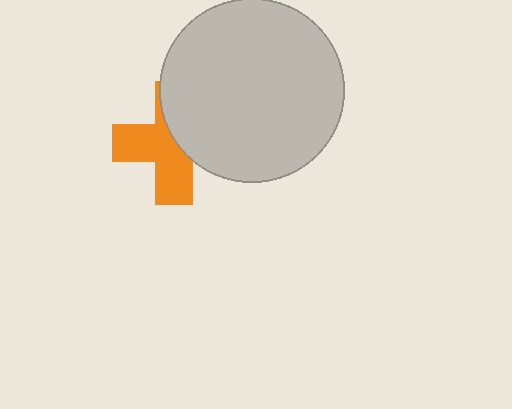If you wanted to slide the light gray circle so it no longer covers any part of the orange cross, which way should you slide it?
Slide it right — that is the most direct way to separate the two shapes.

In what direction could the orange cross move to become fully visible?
The orange cross could move left. That would shift it out from behind the light gray circle entirely.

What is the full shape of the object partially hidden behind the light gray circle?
The partially hidden object is an orange cross.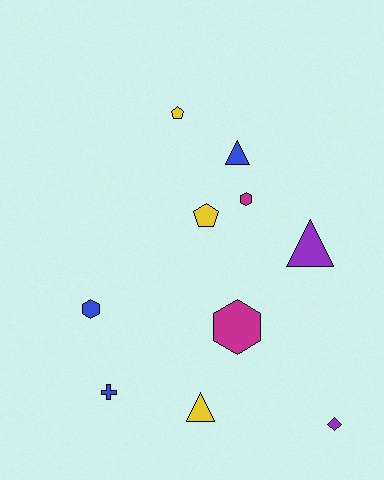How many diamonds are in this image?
There is 1 diamond.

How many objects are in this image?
There are 10 objects.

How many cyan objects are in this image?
There are no cyan objects.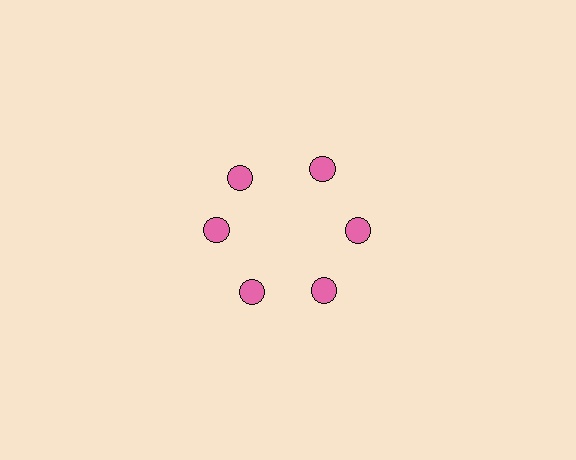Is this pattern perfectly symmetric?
No. The 6 pink circles are arranged in a ring, but one element near the 11 o'clock position is rotated out of alignment along the ring, breaking the 6-fold rotational symmetry.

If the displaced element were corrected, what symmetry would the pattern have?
It would have 6-fold rotational symmetry — the pattern would map onto itself every 60 degrees.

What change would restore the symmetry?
The symmetry would be restored by rotating it back into even spacing with its neighbors so that all 6 circles sit at equal angles and equal distance from the center.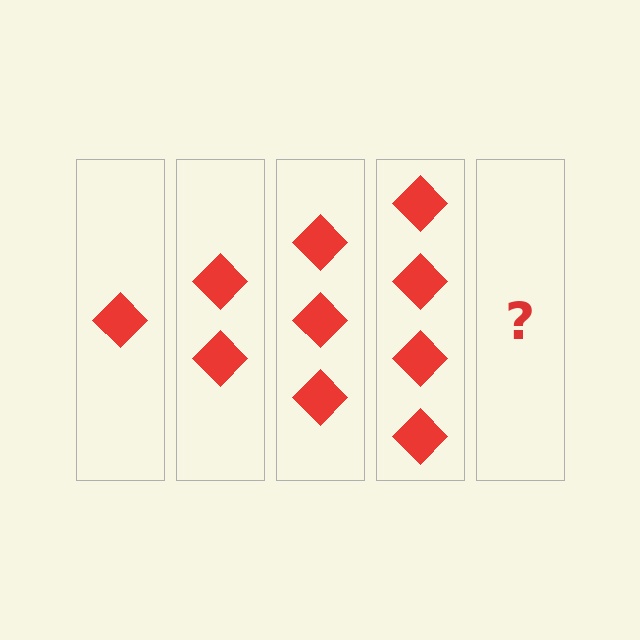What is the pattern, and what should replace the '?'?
The pattern is that each step adds one more diamond. The '?' should be 5 diamonds.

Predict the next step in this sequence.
The next step is 5 diamonds.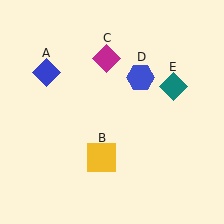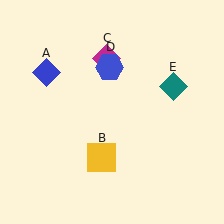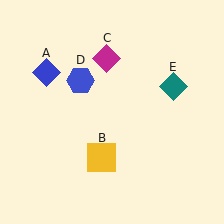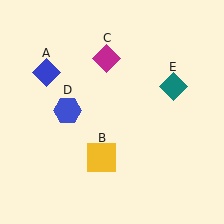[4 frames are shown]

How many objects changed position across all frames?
1 object changed position: blue hexagon (object D).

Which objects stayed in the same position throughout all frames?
Blue diamond (object A) and yellow square (object B) and magenta diamond (object C) and teal diamond (object E) remained stationary.